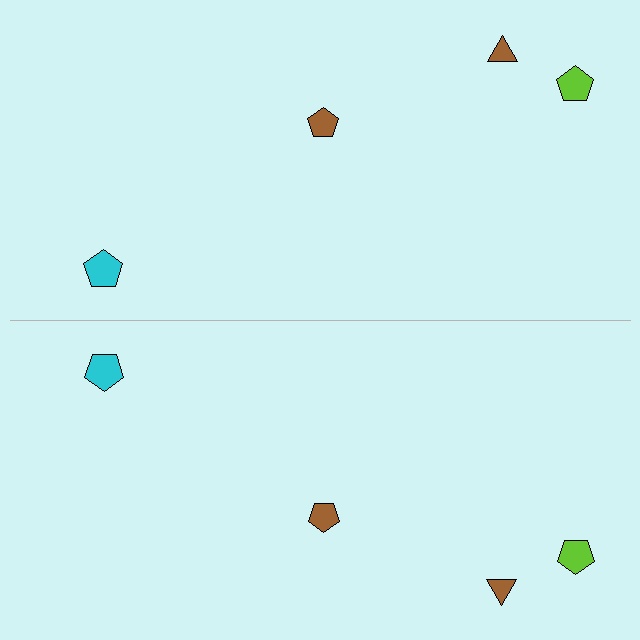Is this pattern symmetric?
Yes, this pattern has bilateral (reflection) symmetry.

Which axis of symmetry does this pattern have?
The pattern has a horizontal axis of symmetry running through the center of the image.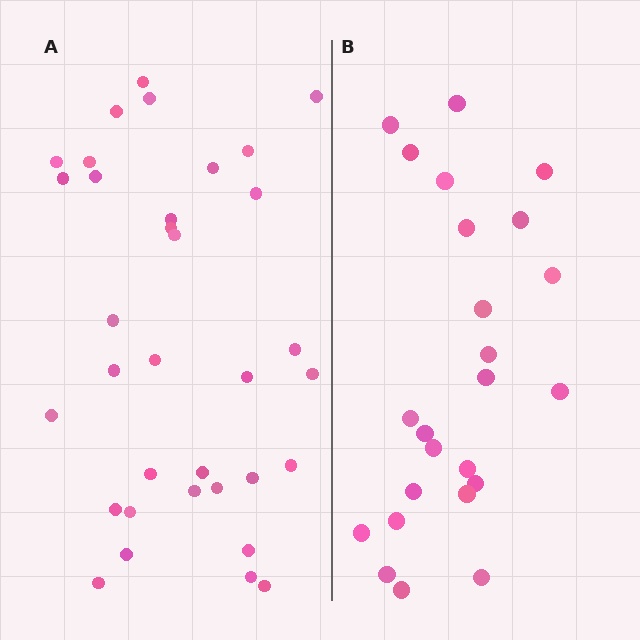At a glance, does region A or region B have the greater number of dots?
Region A (the left region) has more dots.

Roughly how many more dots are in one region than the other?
Region A has roughly 10 or so more dots than region B.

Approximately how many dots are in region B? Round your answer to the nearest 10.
About 20 dots. (The exact count is 24, which rounds to 20.)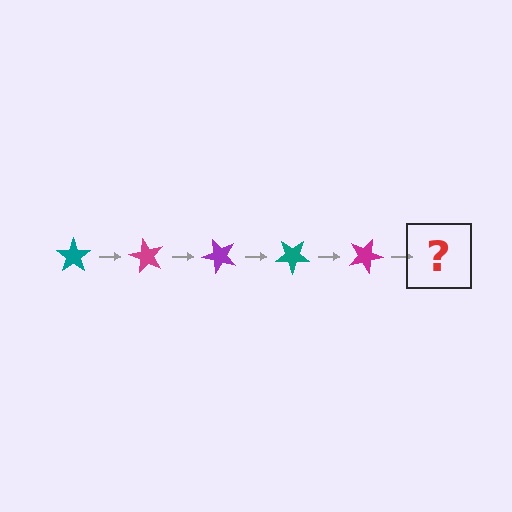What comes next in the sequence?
The next element should be a purple star, rotated 300 degrees from the start.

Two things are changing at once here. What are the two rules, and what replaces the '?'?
The two rules are that it rotates 60 degrees each step and the color cycles through teal, magenta, and purple. The '?' should be a purple star, rotated 300 degrees from the start.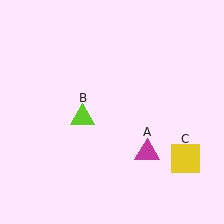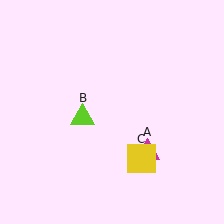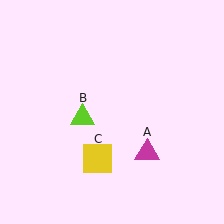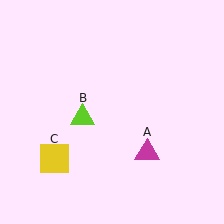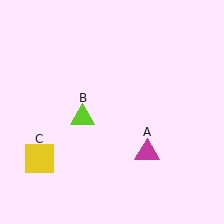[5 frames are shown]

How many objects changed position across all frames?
1 object changed position: yellow square (object C).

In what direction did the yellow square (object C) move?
The yellow square (object C) moved left.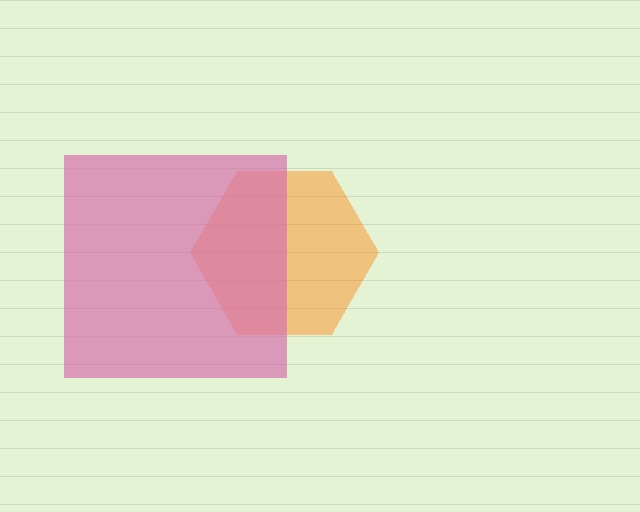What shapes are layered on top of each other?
The layered shapes are: an orange hexagon, a pink square.